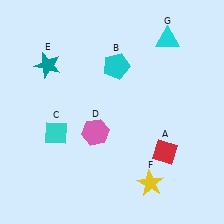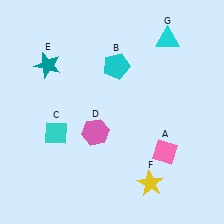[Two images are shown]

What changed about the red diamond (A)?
In Image 1, A is red. In Image 2, it changed to pink.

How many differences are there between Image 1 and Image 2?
There is 1 difference between the two images.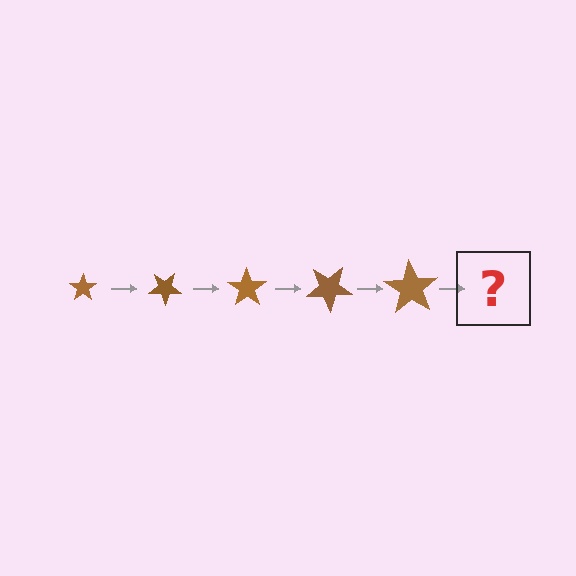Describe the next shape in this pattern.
It should be a star, larger than the previous one and rotated 175 degrees from the start.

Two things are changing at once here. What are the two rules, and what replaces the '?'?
The two rules are that the star grows larger each step and it rotates 35 degrees each step. The '?' should be a star, larger than the previous one and rotated 175 degrees from the start.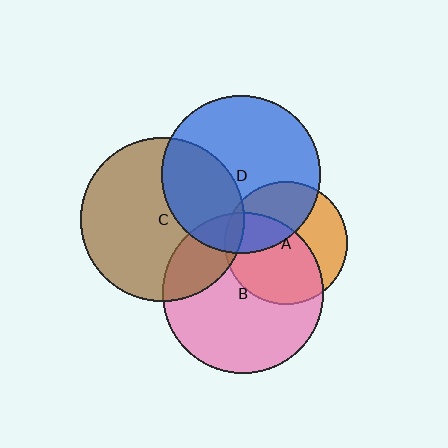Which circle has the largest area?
Circle C (brown).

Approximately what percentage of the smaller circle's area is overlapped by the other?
Approximately 15%.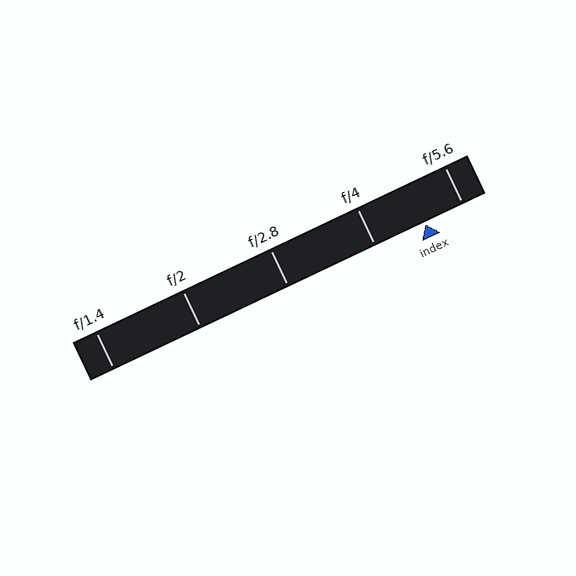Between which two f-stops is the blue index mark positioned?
The index mark is between f/4 and f/5.6.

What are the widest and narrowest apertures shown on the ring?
The widest aperture shown is f/1.4 and the narrowest is f/5.6.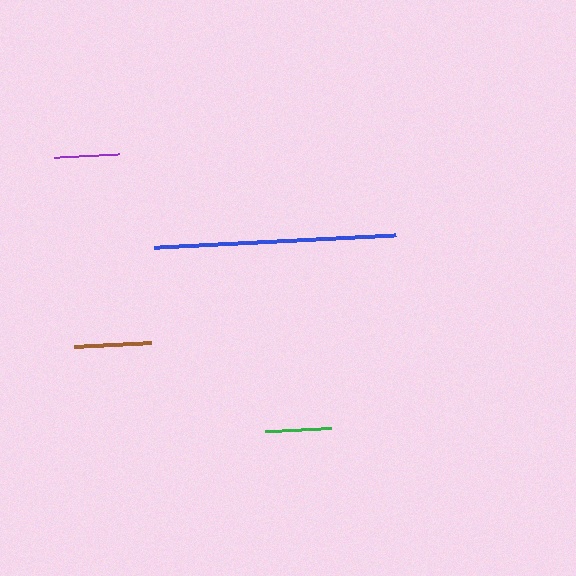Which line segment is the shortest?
The purple line is the shortest at approximately 65 pixels.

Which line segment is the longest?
The blue line is the longest at approximately 242 pixels.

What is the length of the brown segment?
The brown segment is approximately 77 pixels long.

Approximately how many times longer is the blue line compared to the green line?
The blue line is approximately 3.7 times the length of the green line.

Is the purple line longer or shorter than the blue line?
The blue line is longer than the purple line.